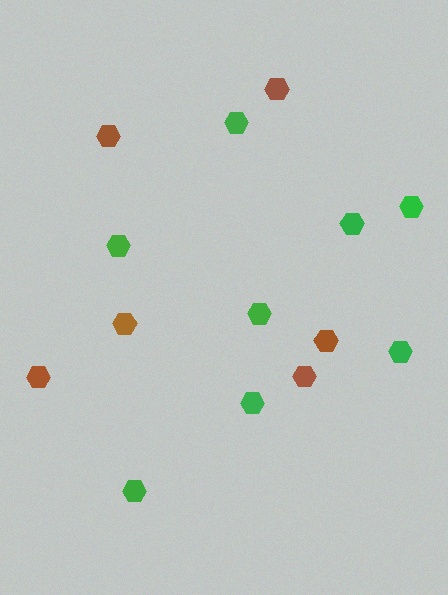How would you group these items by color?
There are 2 groups: one group of brown hexagons (6) and one group of green hexagons (8).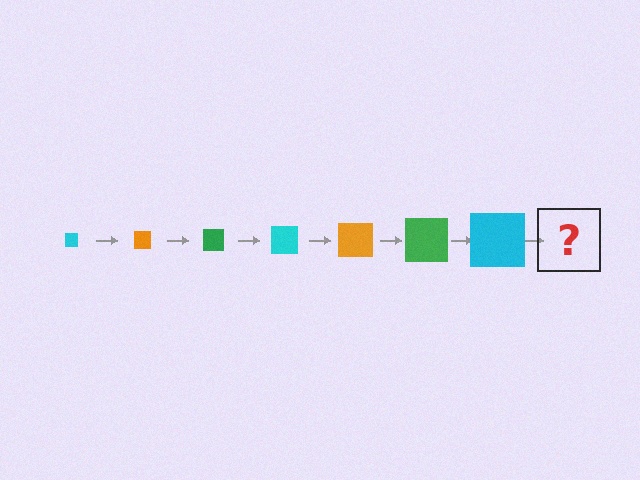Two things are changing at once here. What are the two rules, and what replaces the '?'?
The two rules are that the square grows larger each step and the color cycles through cyan, orange, and green. The '?' should be an orange square, larger than the previous one.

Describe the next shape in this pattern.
It should be an orange square, larger than the previous one.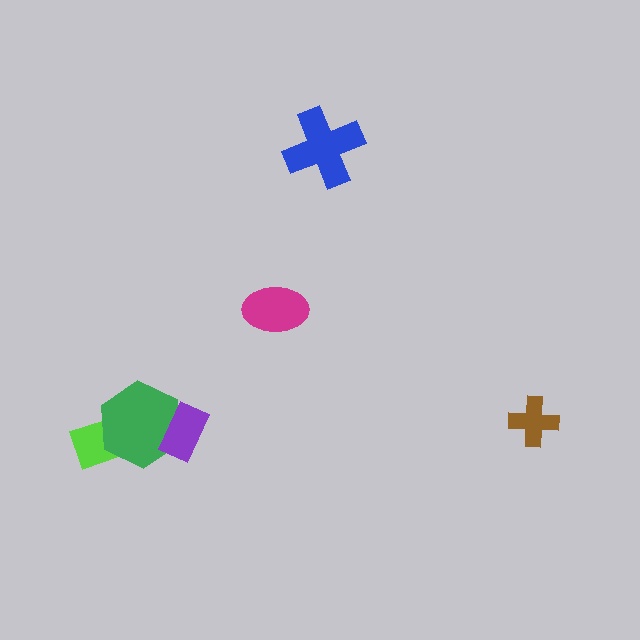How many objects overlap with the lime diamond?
1 object overlaps with the lime diamond.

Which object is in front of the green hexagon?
The purple rectangle is in front of the green hexagon.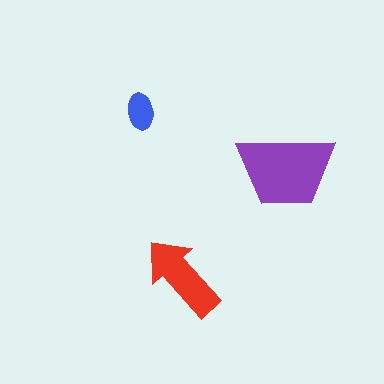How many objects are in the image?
There are 3 objects in the image.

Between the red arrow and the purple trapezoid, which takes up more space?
The purple trapezoid.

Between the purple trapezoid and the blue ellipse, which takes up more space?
The purple trapezoid.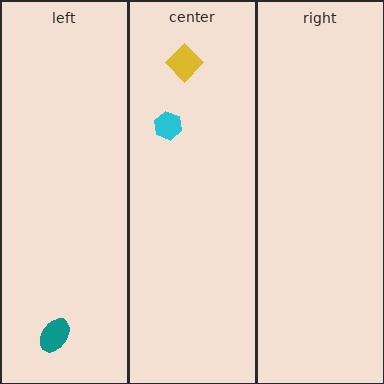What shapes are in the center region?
The yellow diamond, the cyan hexagon.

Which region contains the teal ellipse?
The left region.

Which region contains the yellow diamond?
The center region.